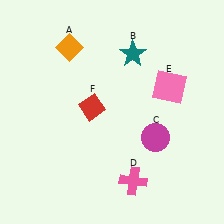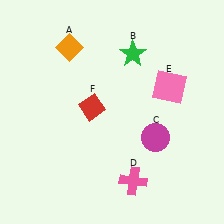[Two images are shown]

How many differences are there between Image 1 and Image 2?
There is 1 difference between the two images.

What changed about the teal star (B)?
In Image 1, B is teal. In Image 2, it changed to green.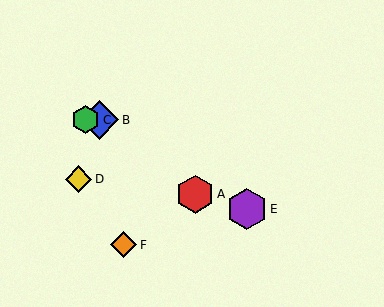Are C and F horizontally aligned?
No, C is at y≈120 and F is at y≈245.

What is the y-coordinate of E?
Object E is at y≈209.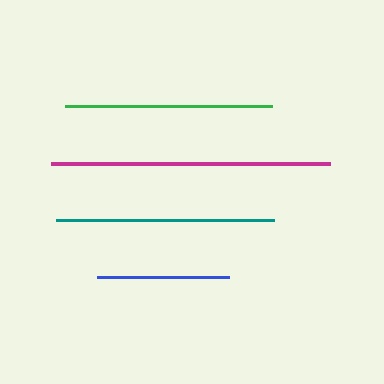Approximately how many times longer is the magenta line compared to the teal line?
The magenta line is approximately 1.3 times the length of the teal line.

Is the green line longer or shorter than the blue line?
The green line is longer than the blue line.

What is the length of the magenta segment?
The magenta segment is approximately 278 pixels long.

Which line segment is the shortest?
The blue line is the shortest at approximately 132 pixels.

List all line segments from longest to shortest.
From longest to shortest: magenta, teal, green, blue.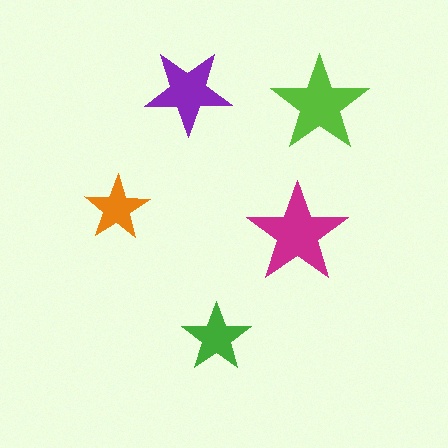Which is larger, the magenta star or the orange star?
The magenta one.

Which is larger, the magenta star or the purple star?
The magenta one.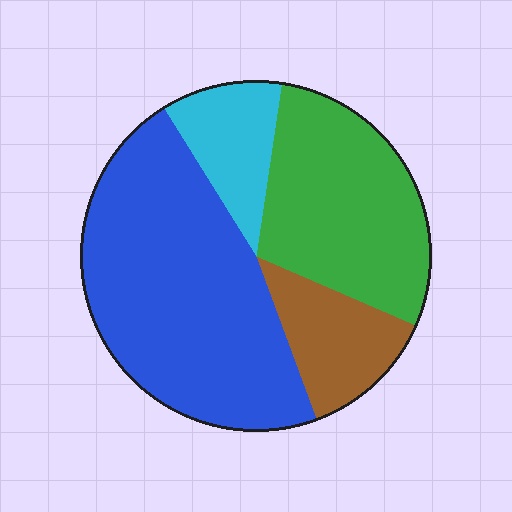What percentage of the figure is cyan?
Cyan takes up about one eighth (1/8) of the figure.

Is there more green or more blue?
Blue.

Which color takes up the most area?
Blue, at roughly 45%.